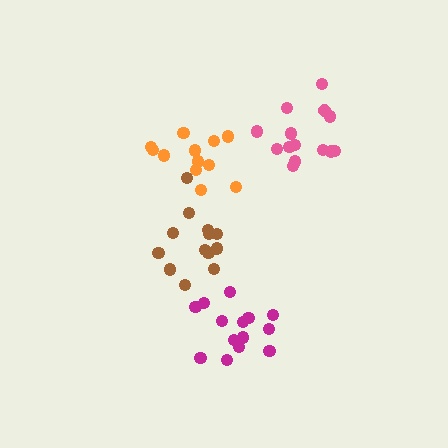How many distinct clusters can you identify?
There are 4 distinct clusters.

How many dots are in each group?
Group 1: 14 dots, Group 2: 14 dots, Group 3: 12 dots, Group 4: 14 dots (54 total).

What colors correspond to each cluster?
The clusters are colored: brown, pink, orange, magenta.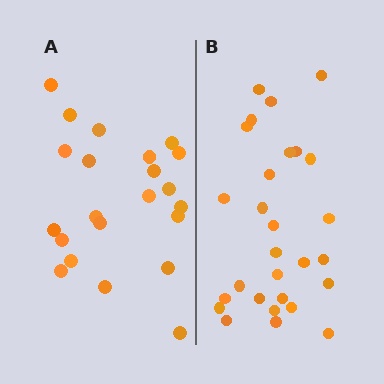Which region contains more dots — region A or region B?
Region B (the right region) has more dots.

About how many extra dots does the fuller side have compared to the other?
Region B has about 6 more dots than region A.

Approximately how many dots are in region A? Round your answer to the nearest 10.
About 20 dots. (The exact count is 22, which rounds to 20.)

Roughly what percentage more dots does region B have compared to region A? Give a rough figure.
About 25% more.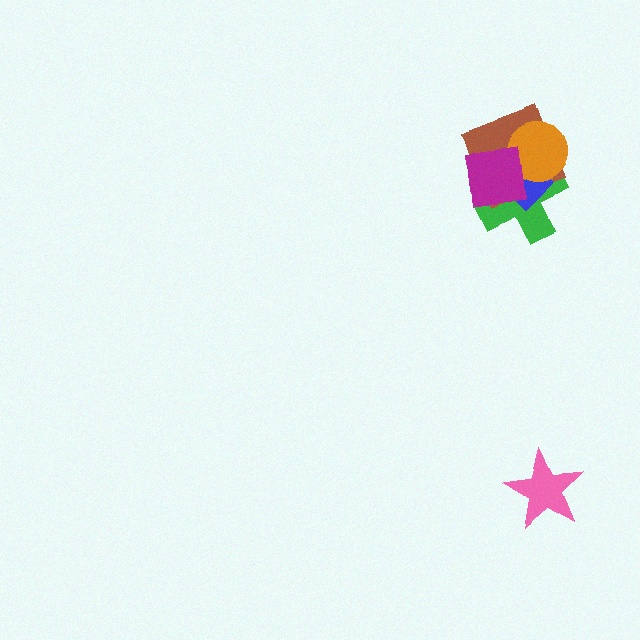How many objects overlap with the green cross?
4 objects overlap with the green cross.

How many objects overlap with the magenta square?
4 objects overlap with the magenta square.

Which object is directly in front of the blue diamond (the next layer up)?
The orange circle is directly in front of the blue diamond.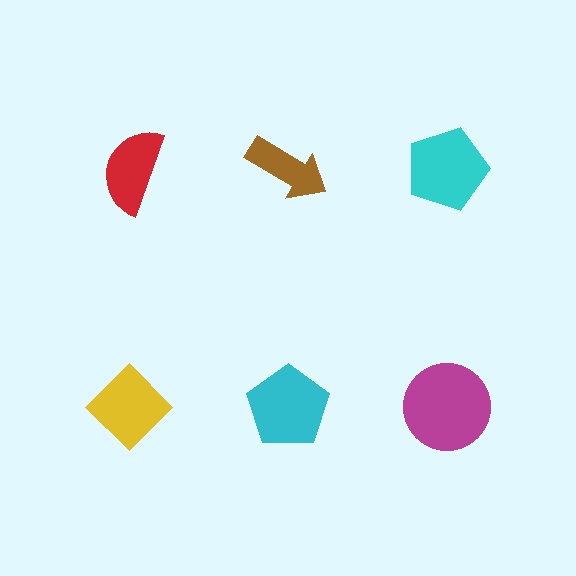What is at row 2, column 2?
A cyan pentagon.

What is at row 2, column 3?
A magenta circle.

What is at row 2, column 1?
A yellow diamond.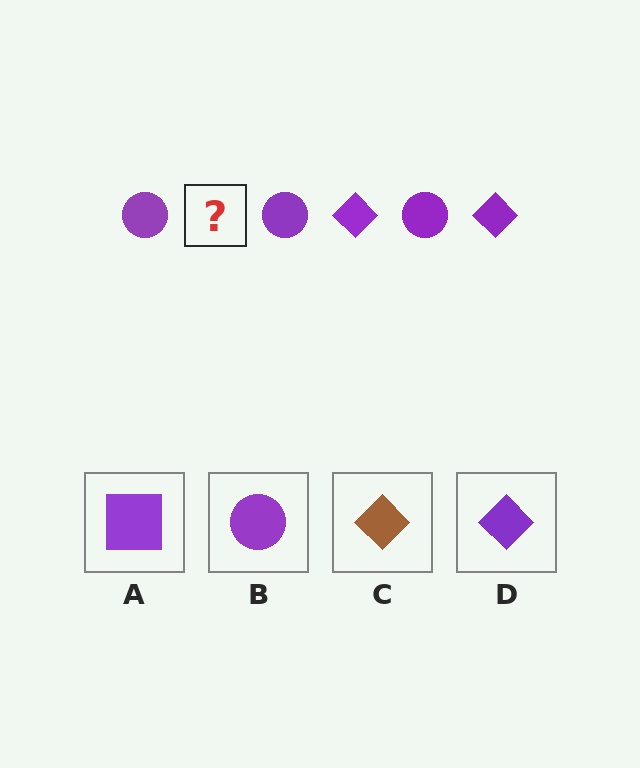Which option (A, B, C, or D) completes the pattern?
D.